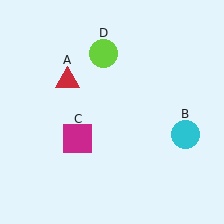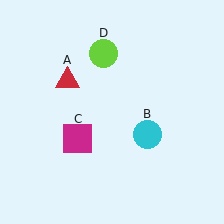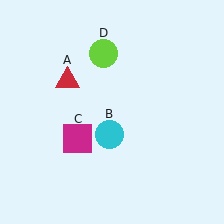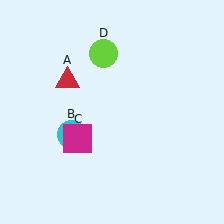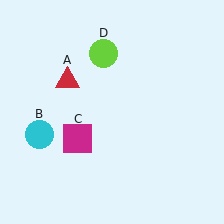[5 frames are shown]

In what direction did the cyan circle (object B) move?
The cyan circle (object B) moved left.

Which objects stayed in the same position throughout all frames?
Red triangle (object A) and magenta square (object C) and lime circle (object D) remained stationary.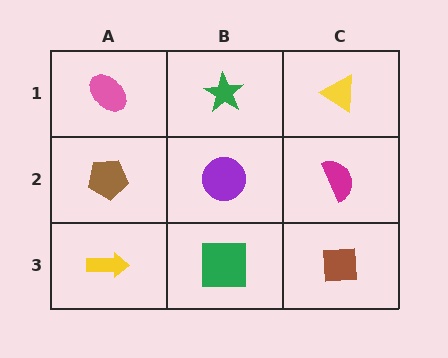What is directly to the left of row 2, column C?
A purple circle.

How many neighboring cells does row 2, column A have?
3.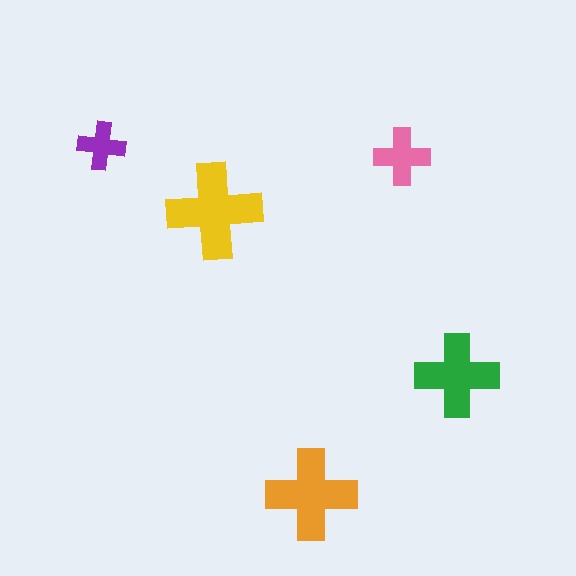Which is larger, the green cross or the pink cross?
The green one.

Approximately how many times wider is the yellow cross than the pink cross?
About 1.5 times wider.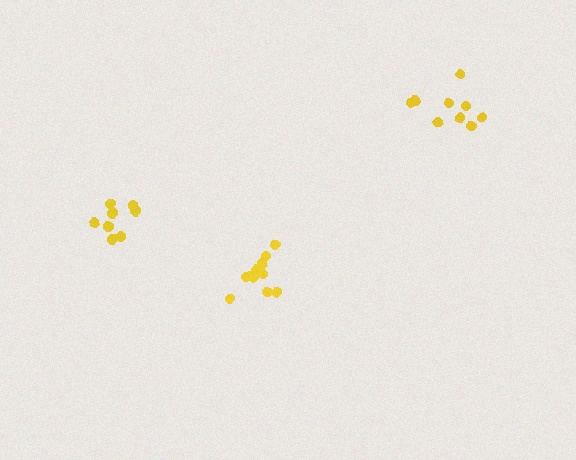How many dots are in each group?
Group 1: 11 dots, Group 2: 10 dots, Group 3: 9 dots (30 total).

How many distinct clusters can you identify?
There are 3 distinct clusters.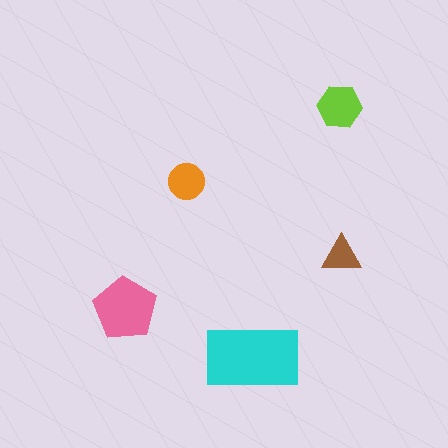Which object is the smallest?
The brown triangle.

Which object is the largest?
The cyan rectangle.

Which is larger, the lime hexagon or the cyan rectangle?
The cyan rectangle.